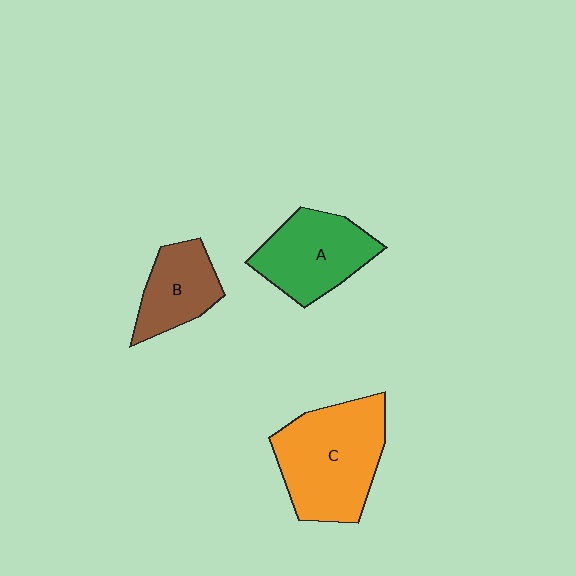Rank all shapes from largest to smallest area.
From largest to smallest: C (orange), A (green), B (brown).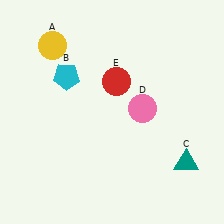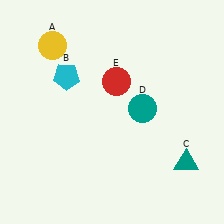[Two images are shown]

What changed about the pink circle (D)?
In Image 1, D is pink. In Image 2, it changed to teal.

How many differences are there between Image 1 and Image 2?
There is 1 difference between the two images.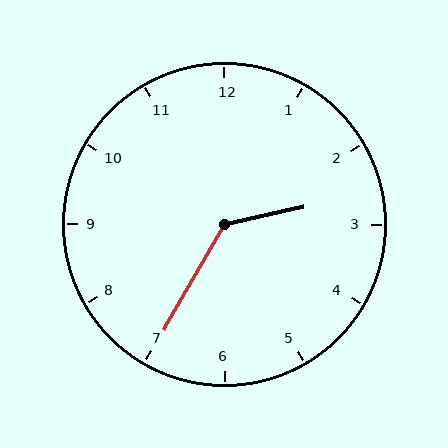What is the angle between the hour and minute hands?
Approximately 132 degrees.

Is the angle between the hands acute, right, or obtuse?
It is obtuse.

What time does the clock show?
2:35.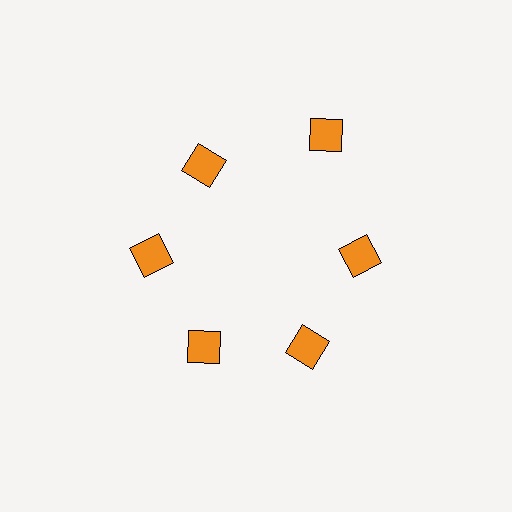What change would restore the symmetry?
The symmetry would be restored by moving it inward, back onto the ring so that all 6 squares sit at equal angles and equal distance from the center.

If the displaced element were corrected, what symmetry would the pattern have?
It would have 6-fold rotational symmetry — the pattern would map onto itself every 60 degrees.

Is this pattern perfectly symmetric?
No. The 6 orange squares are arranged in a ring, but one element near the 1 o'clock position is pushed outward from the center, breaking the 6-fold rotational symmetry.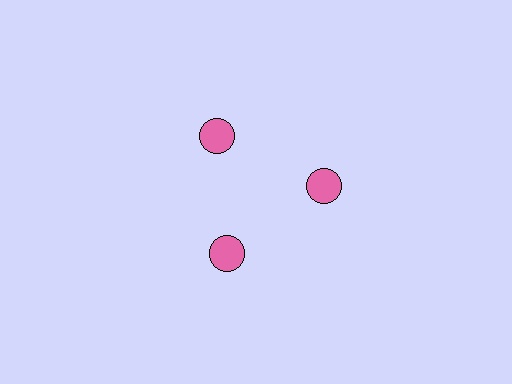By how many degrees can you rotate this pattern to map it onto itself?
The pattern maps onto itself every 120 degrees of rotation.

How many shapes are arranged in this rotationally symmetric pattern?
There are 3 shapes, arranged in 3 groups of 1.